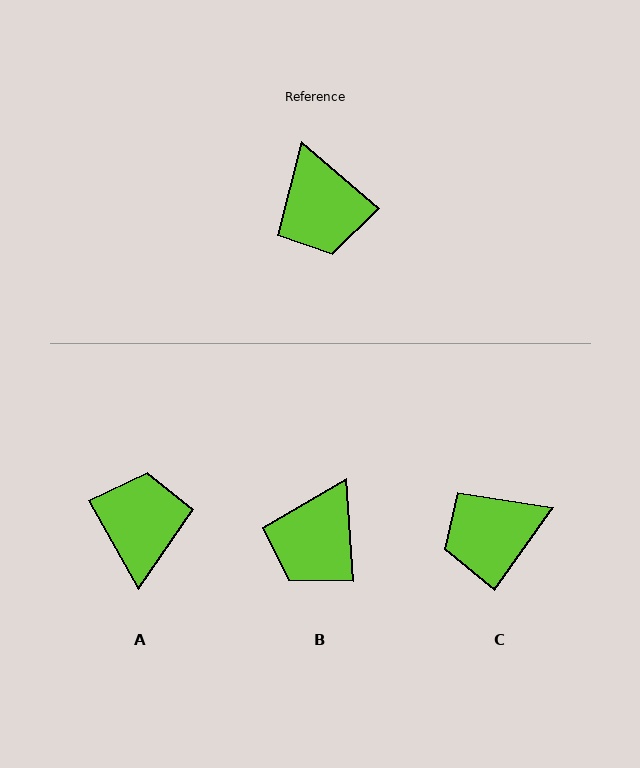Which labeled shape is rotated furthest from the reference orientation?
A, about 160 degrees away.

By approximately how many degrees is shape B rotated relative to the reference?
Approximately 45 degrees clockwise.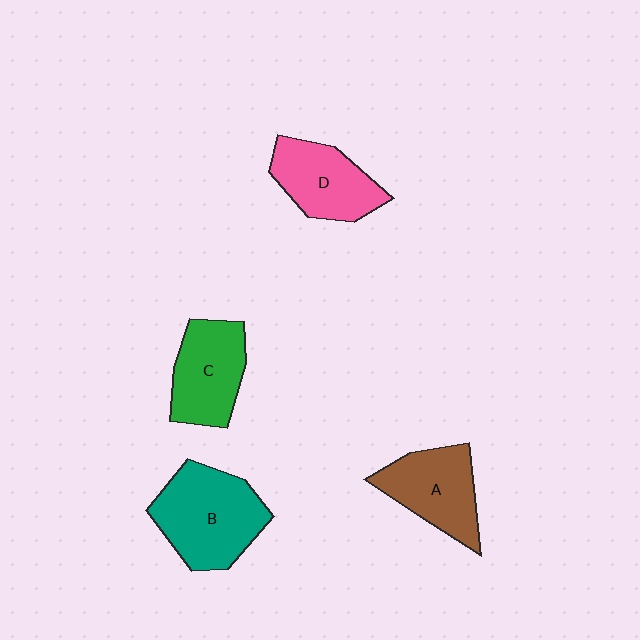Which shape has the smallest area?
Shape D (pink).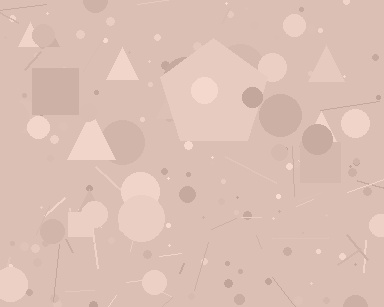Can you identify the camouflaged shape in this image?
The camouflaged shape is a pentagon.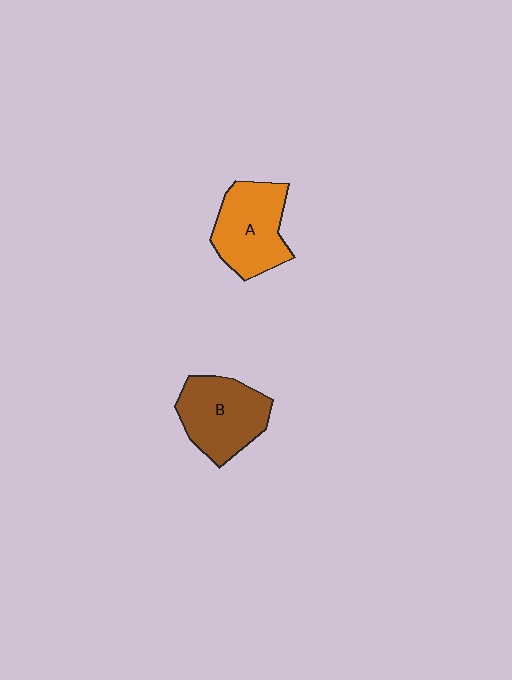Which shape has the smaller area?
Shape A (orange).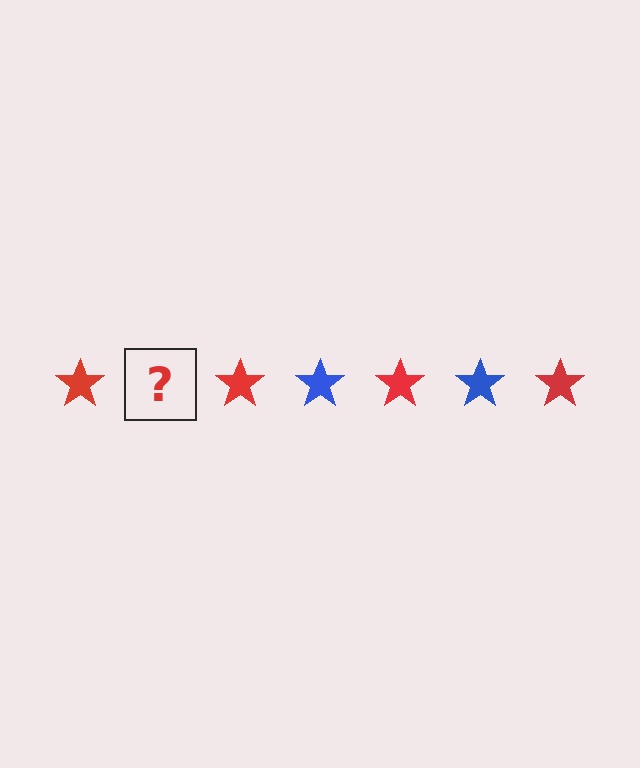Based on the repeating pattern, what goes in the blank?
The blank should be a blue star.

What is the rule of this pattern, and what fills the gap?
The rule is that the pattern cycles through red, blue stars. The gap should be filled with a blue star.